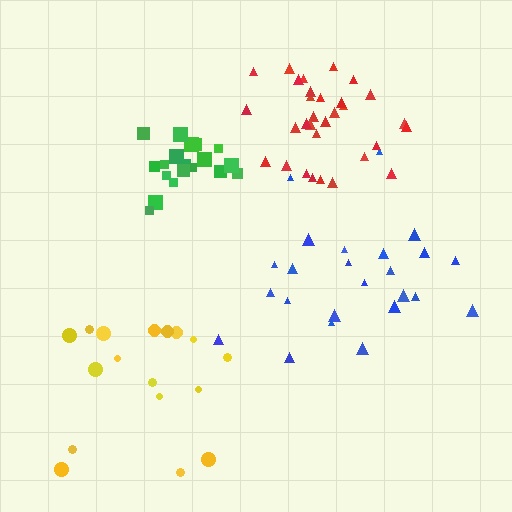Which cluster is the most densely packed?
Green.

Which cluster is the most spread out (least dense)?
Blue.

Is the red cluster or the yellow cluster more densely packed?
Red.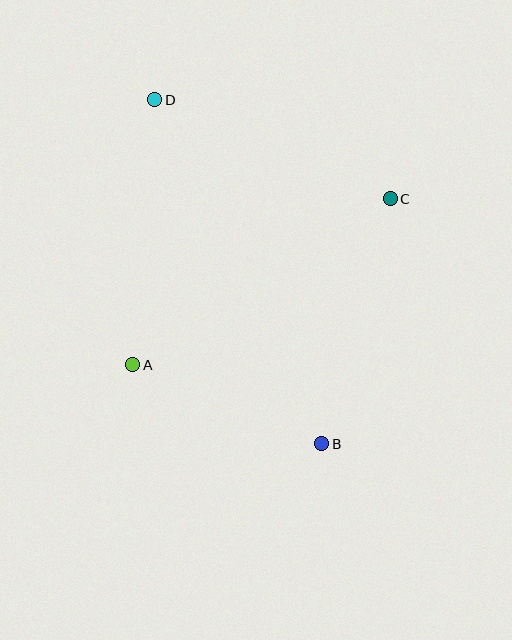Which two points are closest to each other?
Points A and B are closest to each other.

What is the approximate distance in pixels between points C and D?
The distance between C and D is approximately 256 pixels.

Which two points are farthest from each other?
Points B and D are farthest from each other.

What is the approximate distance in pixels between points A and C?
The distance between A and C is approximately 307 pixels.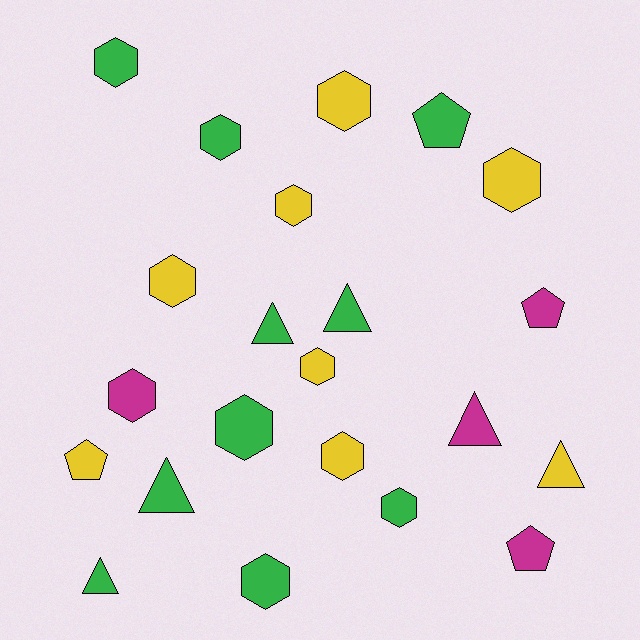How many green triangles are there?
There are 4 green triangles.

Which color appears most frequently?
Green, with 10 objects.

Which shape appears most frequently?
Hexagon, with 12 objects.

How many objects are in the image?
There are 22 objects.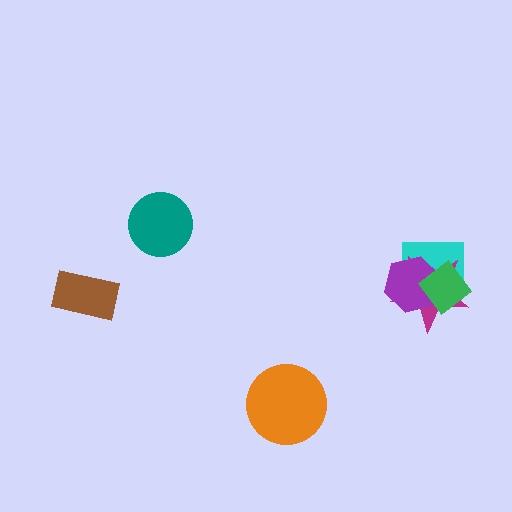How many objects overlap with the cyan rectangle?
3 objects overlap with the cyan rectangle.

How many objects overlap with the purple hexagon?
3 objects overlap with the purple hexagon.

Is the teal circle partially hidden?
No, no other shape covers it.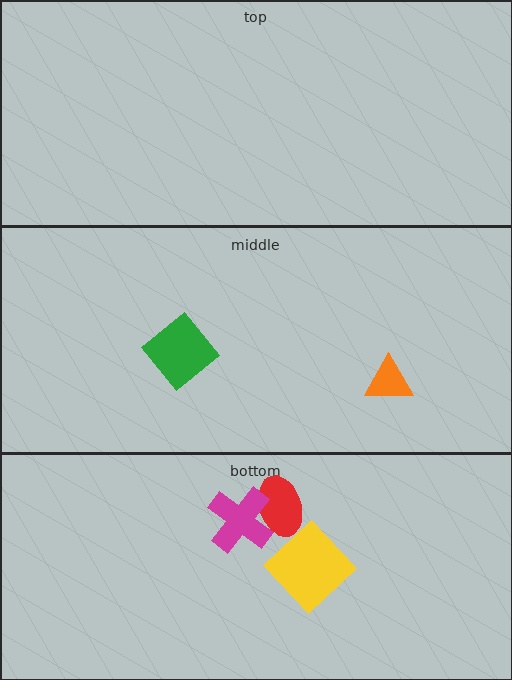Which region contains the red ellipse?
The bottom region.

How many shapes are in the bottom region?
3.